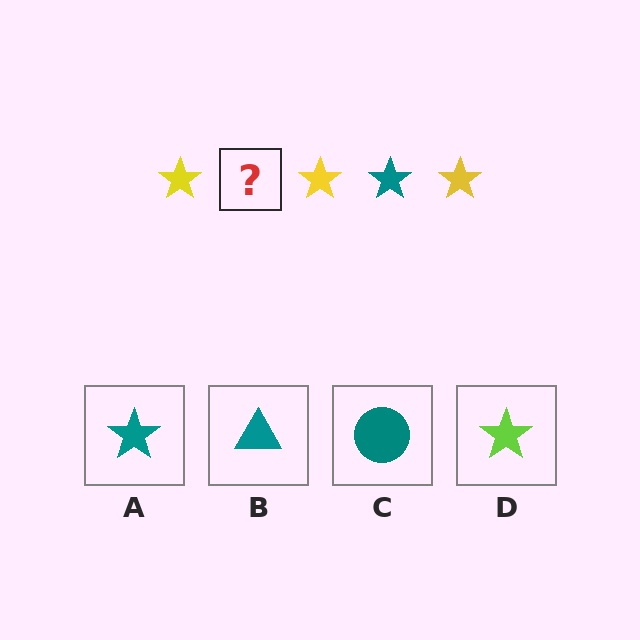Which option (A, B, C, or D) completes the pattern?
A.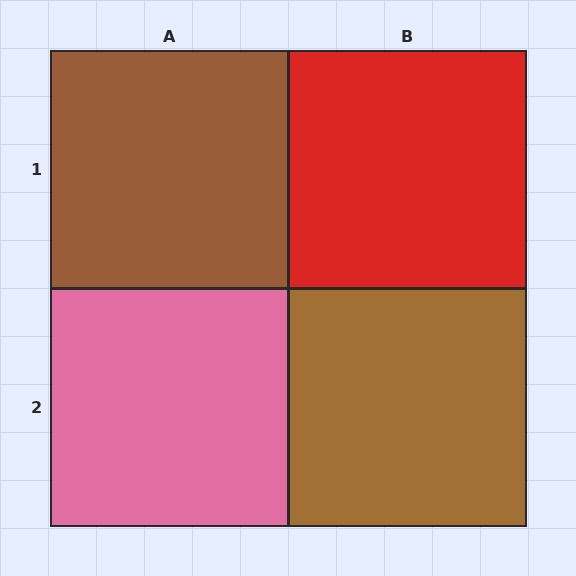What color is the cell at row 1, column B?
Red.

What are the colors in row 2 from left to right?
Pink, brown.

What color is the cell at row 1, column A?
Brown.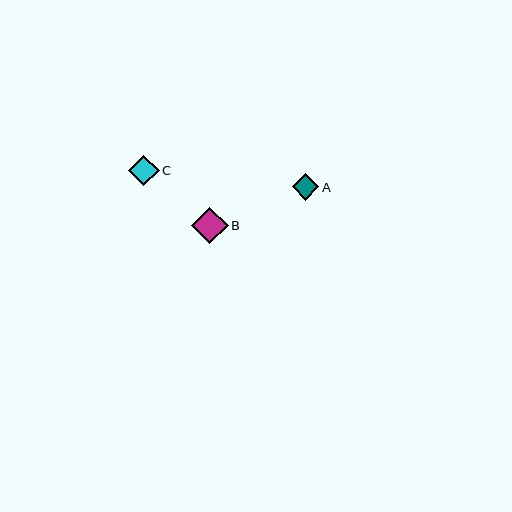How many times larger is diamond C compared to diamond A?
Diamond C is approximately 1.2 times the size of diamond A.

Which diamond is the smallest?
Diamond A is the smallest with a size of approximately 26 pixels.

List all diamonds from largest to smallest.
From largest to smallest: B, C, A.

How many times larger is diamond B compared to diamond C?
Diamond B is approximately 1.2 times the size of diamond C.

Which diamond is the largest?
Diamond B is the largest with a size of approximately 36 pixels.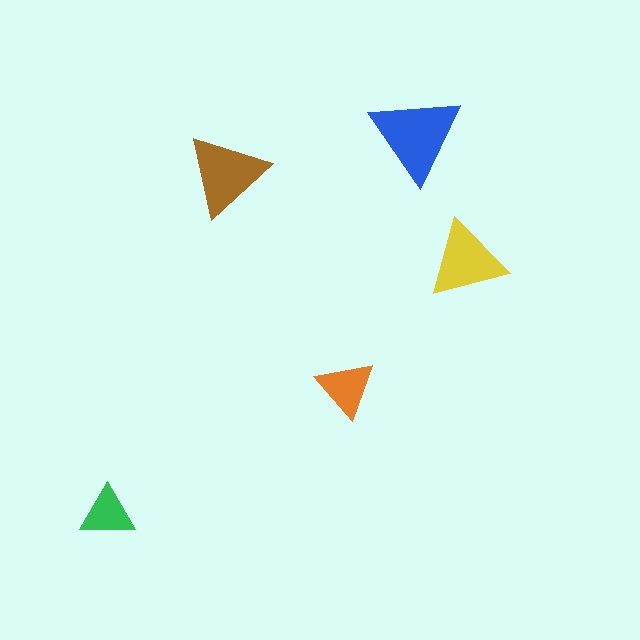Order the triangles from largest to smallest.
the blue one, the brown one, the yellow one, the orange one, the green one.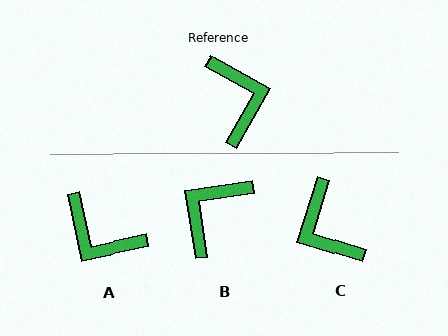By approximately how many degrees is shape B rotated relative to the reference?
Approximately 128 degrees counter-clockwise.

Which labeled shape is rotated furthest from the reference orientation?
C, about 168 degrees away.